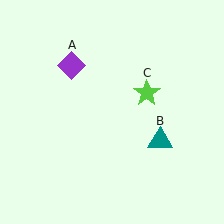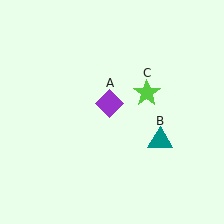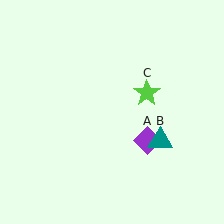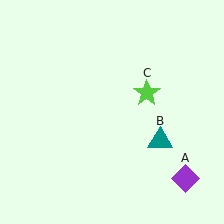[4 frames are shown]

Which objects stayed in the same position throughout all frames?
Teal triangle (object B) and lime star (object C) remained stationary.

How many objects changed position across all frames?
1 object changed position: purple diamond (object A).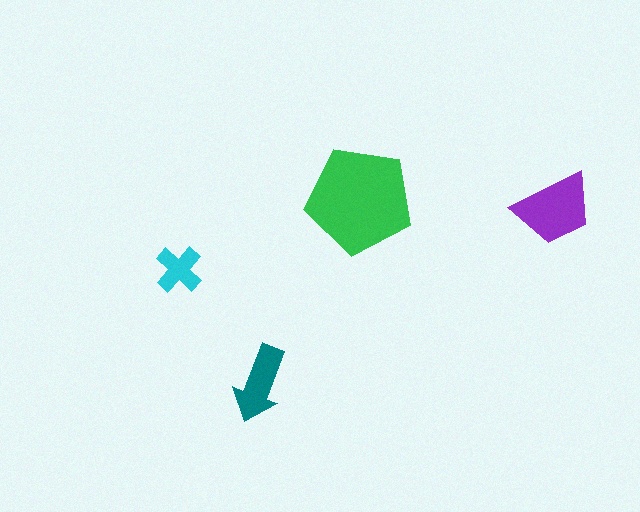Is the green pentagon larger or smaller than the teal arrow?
Larger.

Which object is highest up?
The green pentagon is topmost.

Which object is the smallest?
The cyan cross.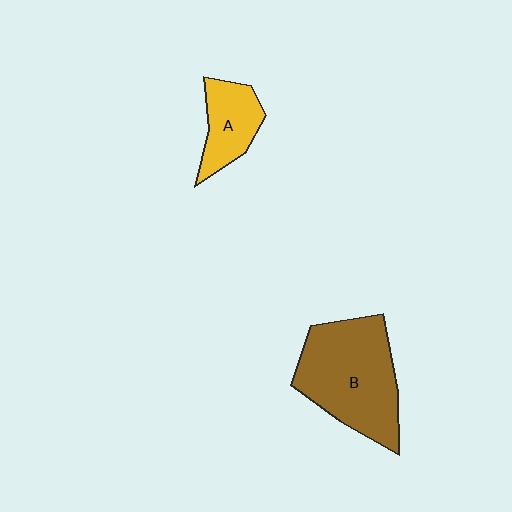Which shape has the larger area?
Shape B (brown).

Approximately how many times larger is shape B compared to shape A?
Approximately 2.3 times.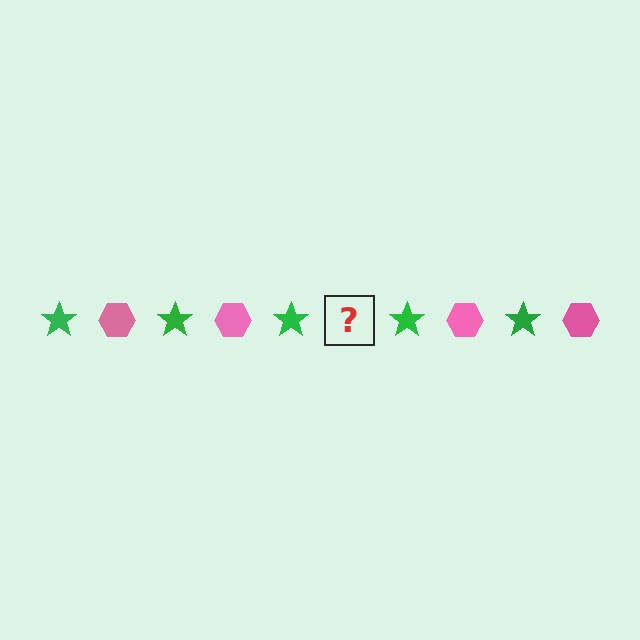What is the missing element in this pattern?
The missing element is a pink hexagon.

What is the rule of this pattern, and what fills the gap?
The rule is that the pattern alternates between green star and pink hexagon. The gap should be filled with a pink hexagon.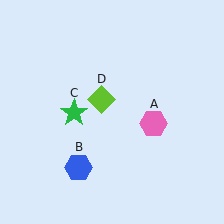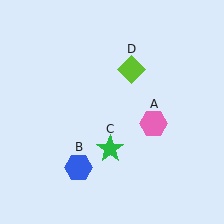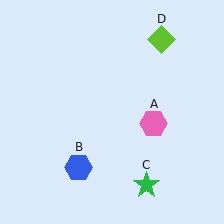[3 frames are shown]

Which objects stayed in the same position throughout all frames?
Pink hexagon (object A) and blue hexagon (object B) remained stationary.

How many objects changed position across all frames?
2 objects changed position: green star (object C), lime diamond (object D).